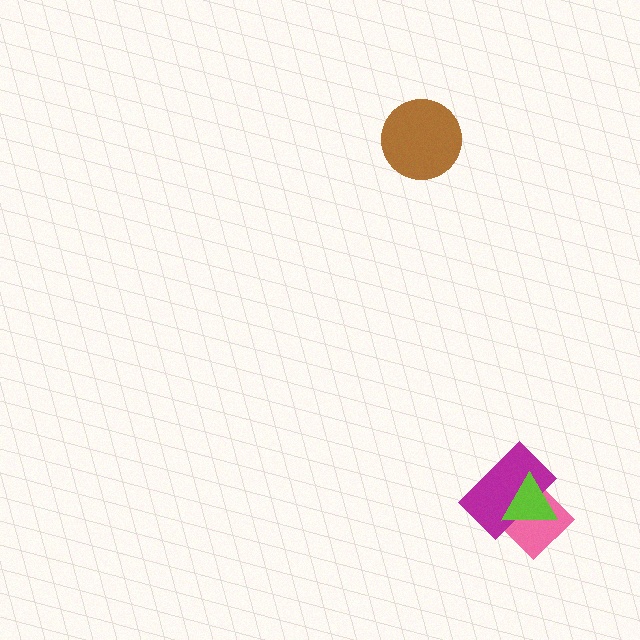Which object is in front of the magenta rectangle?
The lime triangle is in front of the magenta rectangle.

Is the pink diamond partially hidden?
Yes, it is partially covered by another shape.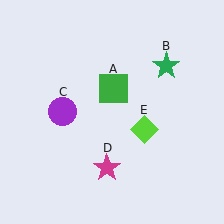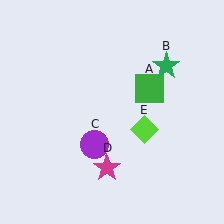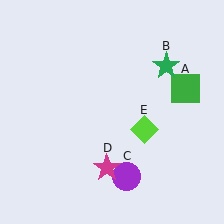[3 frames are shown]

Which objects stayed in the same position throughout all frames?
Green star (object B) and magenta star (object D) and lime diamond (object E) remained stationary.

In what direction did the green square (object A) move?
The green square (object A) moved right.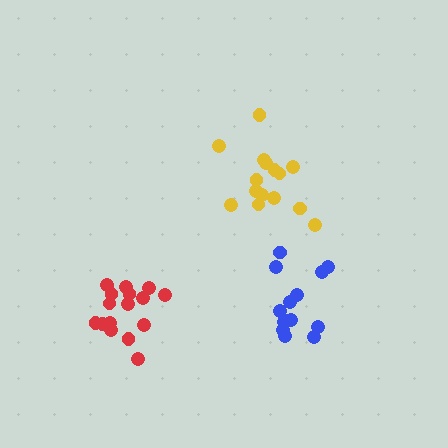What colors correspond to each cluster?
The clusters are colored: yellow, red, blue.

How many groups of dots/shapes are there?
There are 3 groups.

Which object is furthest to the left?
The red cluster is leftmost.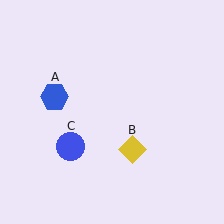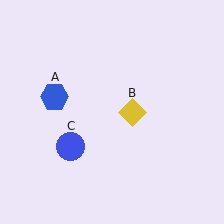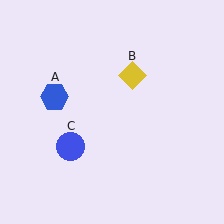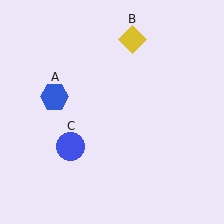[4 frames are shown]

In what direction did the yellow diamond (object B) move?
The yellow diamond (object B) moved up.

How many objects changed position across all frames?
1 object changed position: yellow diamond (object B).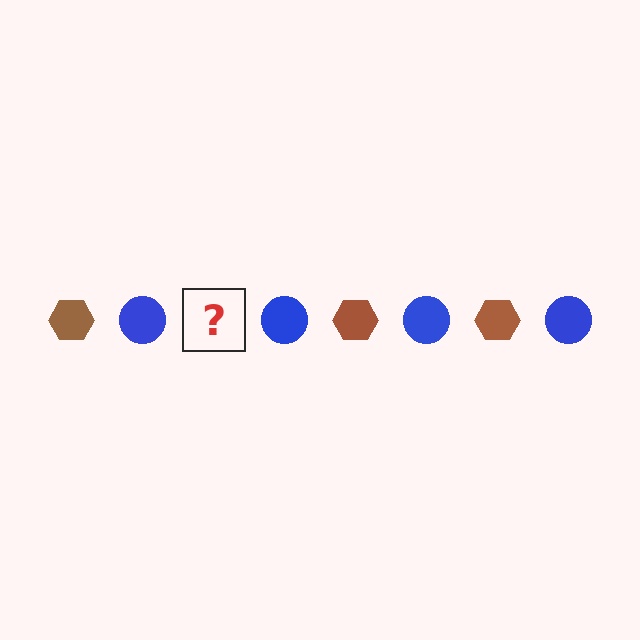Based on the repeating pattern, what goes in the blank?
The blank should be a brown hexagon.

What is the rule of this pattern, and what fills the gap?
The rule is that the pattern alternates between brown hexagon and blue circle. The gap should be filled with a brown hexagon.